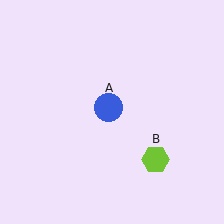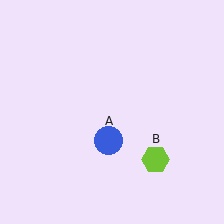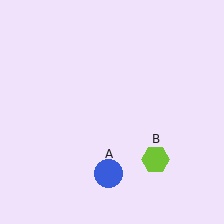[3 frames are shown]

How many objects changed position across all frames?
1 object changed position: blue circle (object A).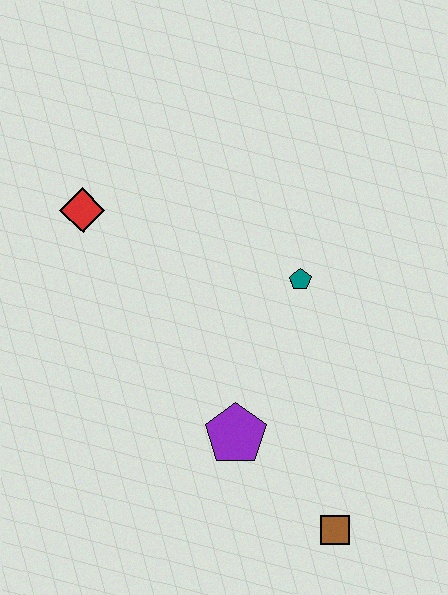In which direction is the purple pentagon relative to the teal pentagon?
The purple pentagon is below the teal pentagon.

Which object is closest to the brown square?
The purple pentagon is closest to the brown square.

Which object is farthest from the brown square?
The red diamond is farthest from the brown square.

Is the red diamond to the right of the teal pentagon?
No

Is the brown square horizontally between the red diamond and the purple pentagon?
No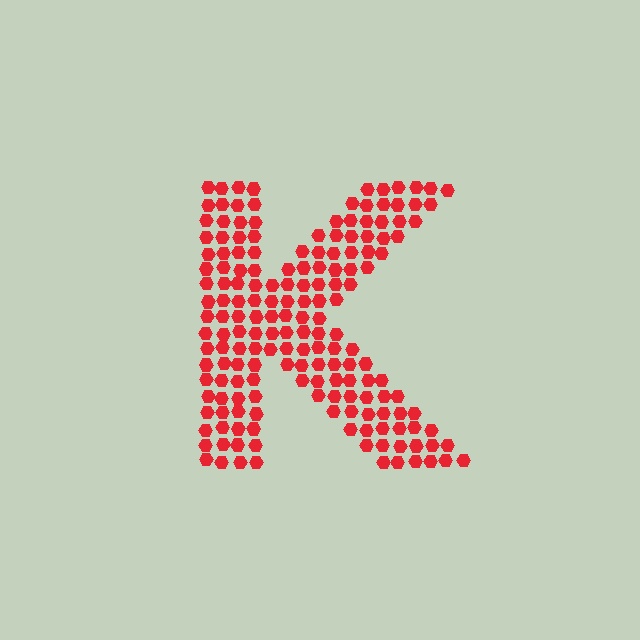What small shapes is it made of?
It is made of small hexagons.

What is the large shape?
The large shape is the letter K.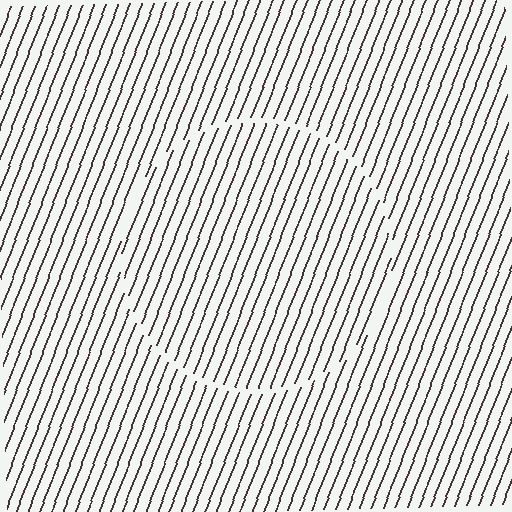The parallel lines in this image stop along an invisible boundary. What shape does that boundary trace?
An illusory circle. The interior of the shape contains the same grating, shifted by half a period — the contour is defined by the phase discontinuity where line-ends from the inner and outer gratings abut.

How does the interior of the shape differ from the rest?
The interior of the shape contains the same grating, shifted by half a period — the contour is defined by the phase discontinuity where line-ends from the inner and outer gratings abut.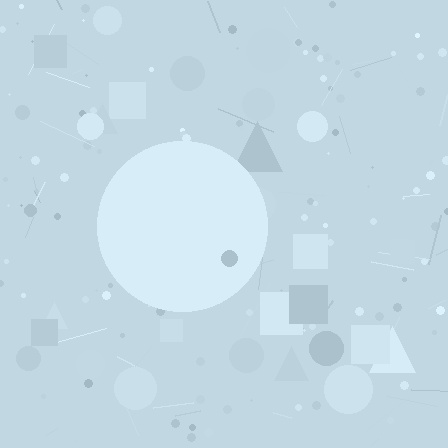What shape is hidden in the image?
A circle is hidden in the image.